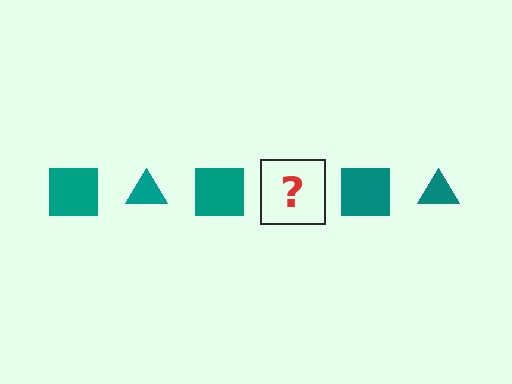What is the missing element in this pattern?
The missing element is a teal triangle.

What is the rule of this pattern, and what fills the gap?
The rule is that the pattern cycles through square, triangle shapes in teal. The gap should be filled with a teal triangle.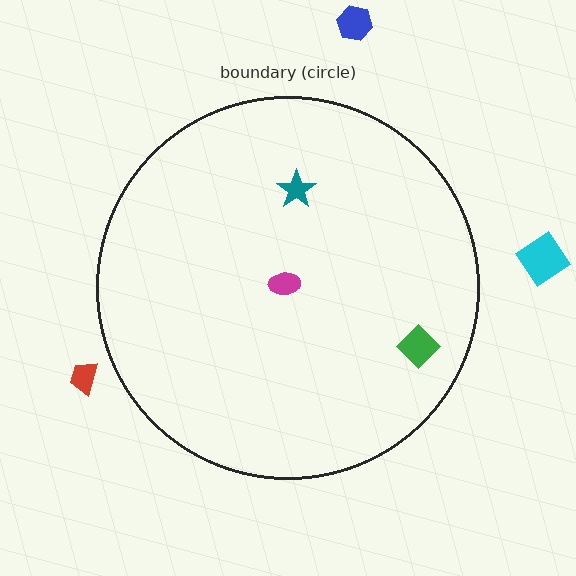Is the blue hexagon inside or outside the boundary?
Outside.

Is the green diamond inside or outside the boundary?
Inside.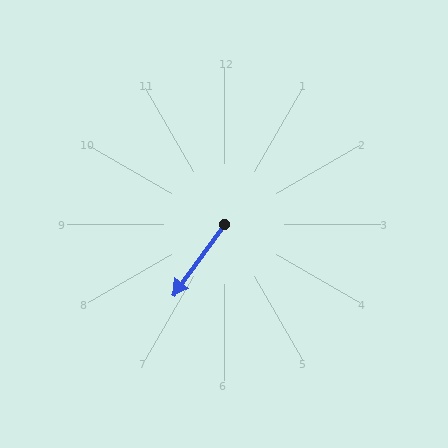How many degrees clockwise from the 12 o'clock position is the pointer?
Approximately 216 degrees.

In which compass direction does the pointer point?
Southwest.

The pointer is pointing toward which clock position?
Roughly 7 o'clock.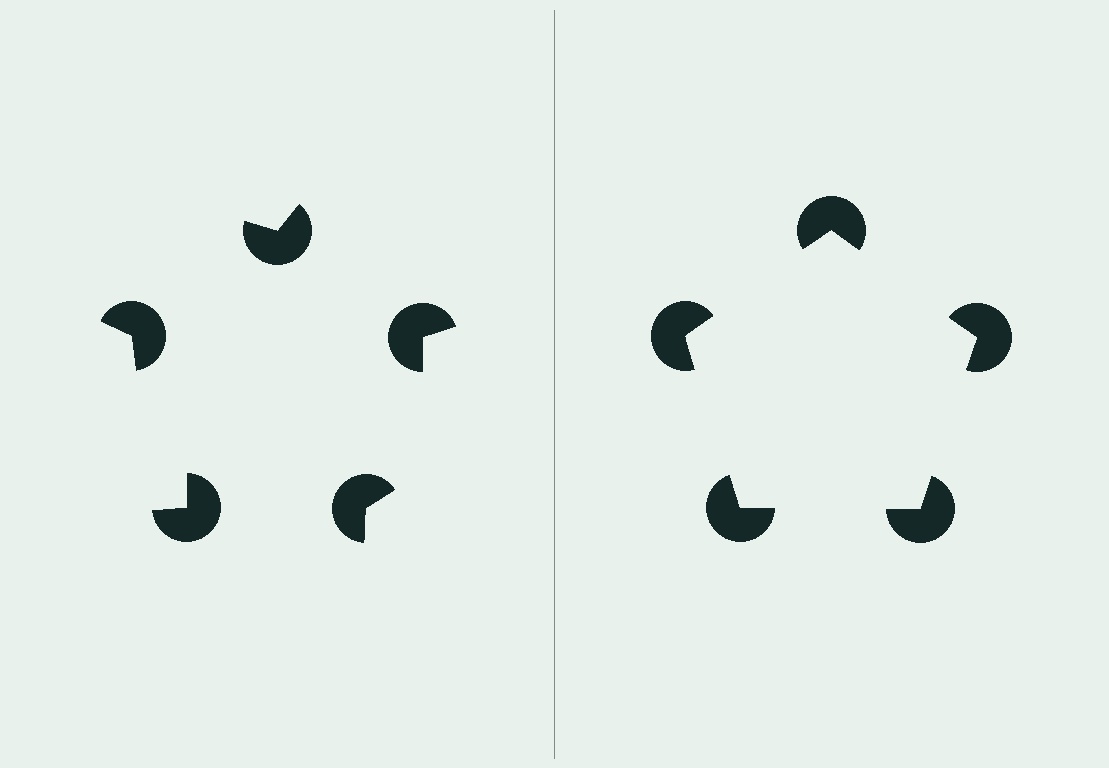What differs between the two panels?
The pac-man discs are positioned identically on both sides; only the wedge orientations differ. On the right they align to a pentagon; on the left they are misaligned.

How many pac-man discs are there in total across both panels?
10 — 5 on each side.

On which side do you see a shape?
An illusory pentagon appears on the right side. On the left side the wedge cuts are rotated, so no coherent shape forms.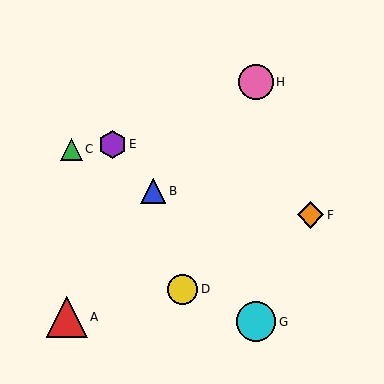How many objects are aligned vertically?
2 objects (G, H) are aligned vertically.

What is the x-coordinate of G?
Object G is at x≈256.